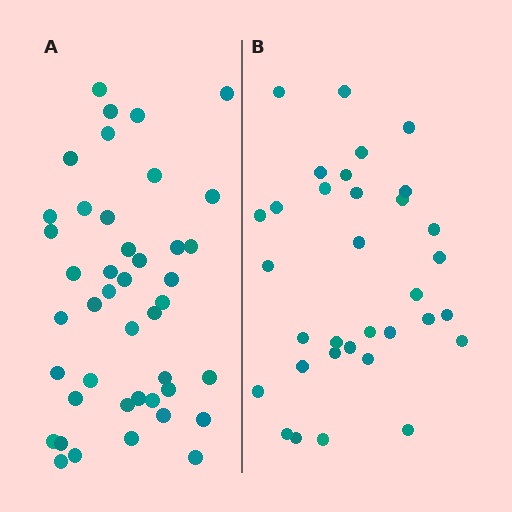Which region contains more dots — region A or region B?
Region A (the left region) has more dots.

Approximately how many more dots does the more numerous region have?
Region A has roughly 10 or so more dots than region B.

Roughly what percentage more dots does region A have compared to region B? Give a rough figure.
About 30% more.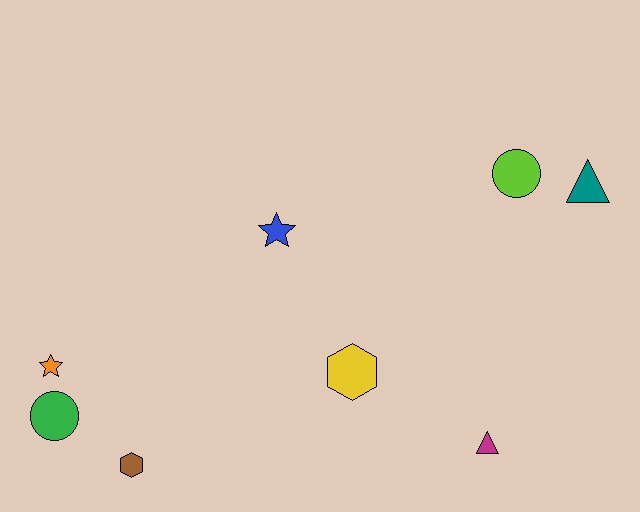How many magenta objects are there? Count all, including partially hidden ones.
There is 1 magenta object.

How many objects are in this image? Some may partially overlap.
There are 8 objects.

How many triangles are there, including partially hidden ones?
There are 2 triangles.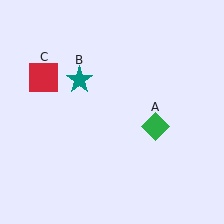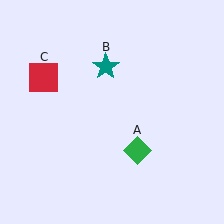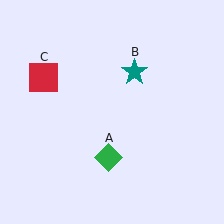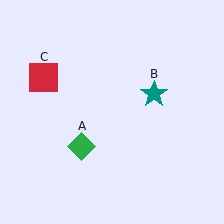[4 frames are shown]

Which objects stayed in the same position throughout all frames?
Red square (object C) remained stationary.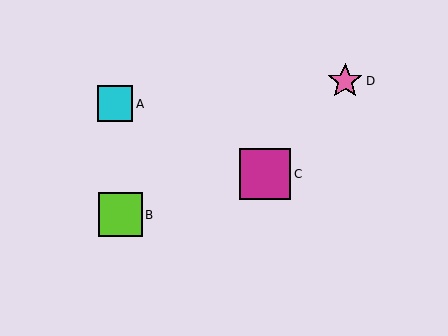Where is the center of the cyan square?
The center of the cyan square is at (115, 104).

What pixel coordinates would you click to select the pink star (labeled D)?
Click at (345, 81) to select the pink star D.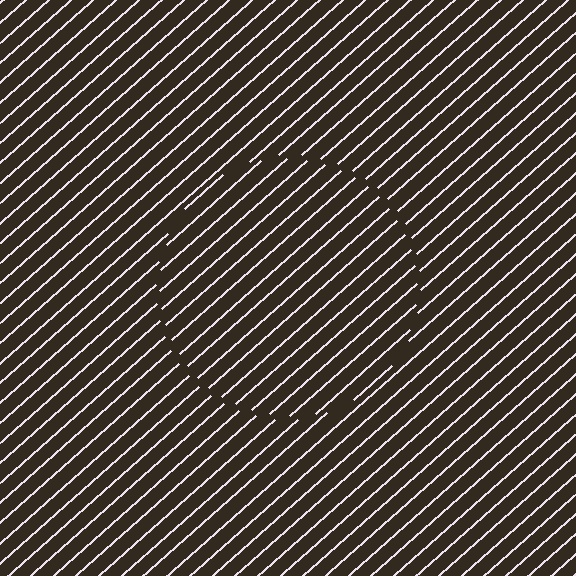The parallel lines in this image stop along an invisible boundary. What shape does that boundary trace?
An illusory circle. The interior of the shape contains the same grating, shifted by half a period — the contour is defined by the phase discontinuity where line-ends from the inner and outer gratings abut.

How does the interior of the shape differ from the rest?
The interior of the shape contains the same grating, shifted by half a period — the contour is defined by the phase discontinuity where line-ends from the inner and outer gratings abut.